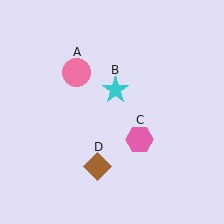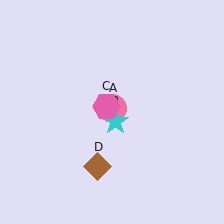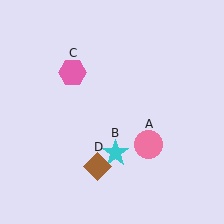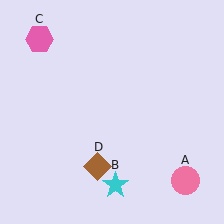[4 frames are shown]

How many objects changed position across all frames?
3 objects changed position: pink circle (object A), cyan star (object B), pink hexagon (object C).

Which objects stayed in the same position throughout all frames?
Brown diamond (object D) remained stationary.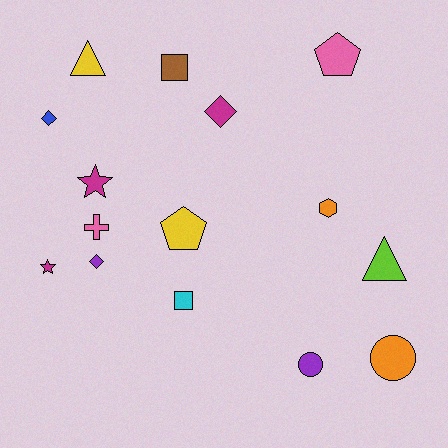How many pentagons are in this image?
There are 2 pentagons.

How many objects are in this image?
There are 15 objects.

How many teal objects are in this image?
There are no teal objects.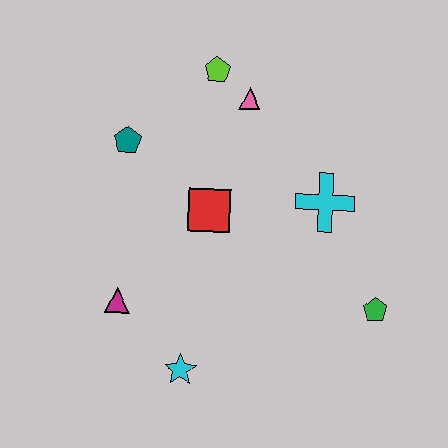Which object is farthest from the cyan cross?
The magenta triangle is farthest from the cyan cross.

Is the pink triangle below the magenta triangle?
No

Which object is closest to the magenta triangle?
The cyan star is closest to the magenta triangle.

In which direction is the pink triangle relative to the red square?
The pink triangle is above the red square.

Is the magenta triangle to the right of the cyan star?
No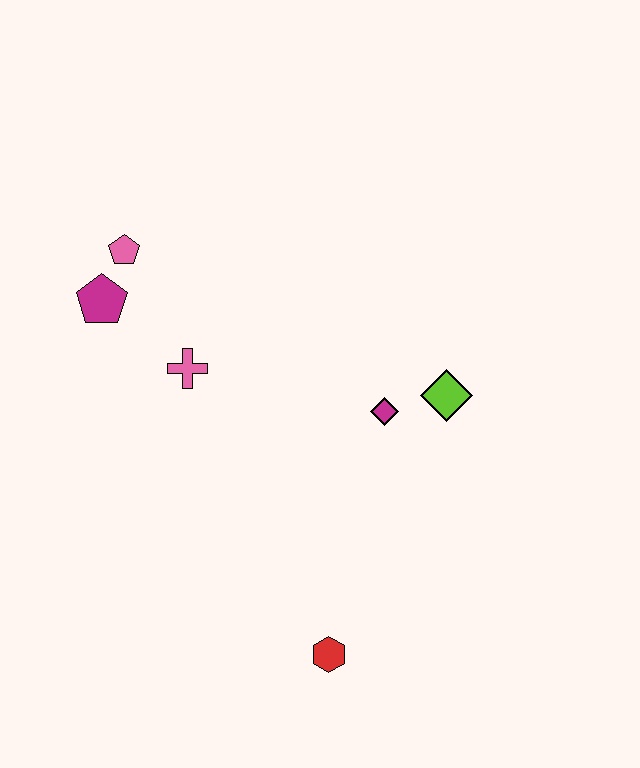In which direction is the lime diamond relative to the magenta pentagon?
The lime diamond is to the right of the magenta pentagon.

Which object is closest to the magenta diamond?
The lime diamond is closest to the magenta diamond.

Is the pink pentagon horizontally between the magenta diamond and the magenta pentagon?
Yes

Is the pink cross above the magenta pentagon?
No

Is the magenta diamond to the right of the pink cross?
Yes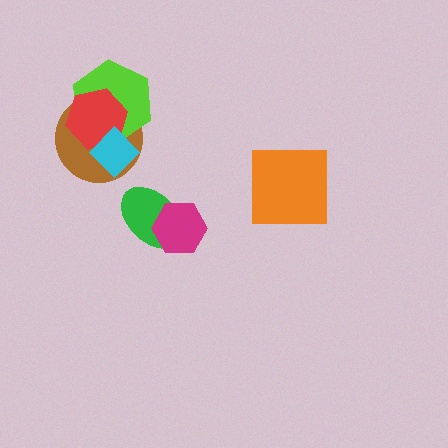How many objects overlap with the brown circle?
3 objects overlap with the brown circle.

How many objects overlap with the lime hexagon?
3 objects overlap with the lime hexagon.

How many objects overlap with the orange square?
0 objects overlap with the orange square.